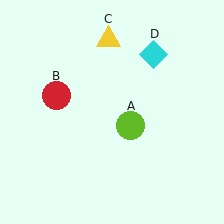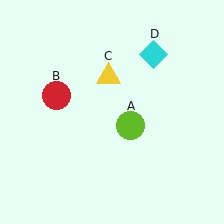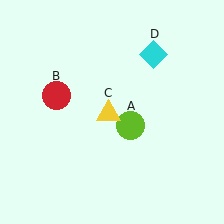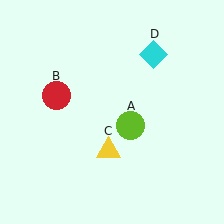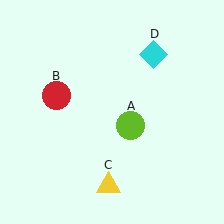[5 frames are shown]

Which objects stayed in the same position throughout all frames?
Lime circle (object A) and red circle (object B) and cyan diamond (object D) remained stationary.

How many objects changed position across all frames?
1 object changed position: yellow triangle (object C).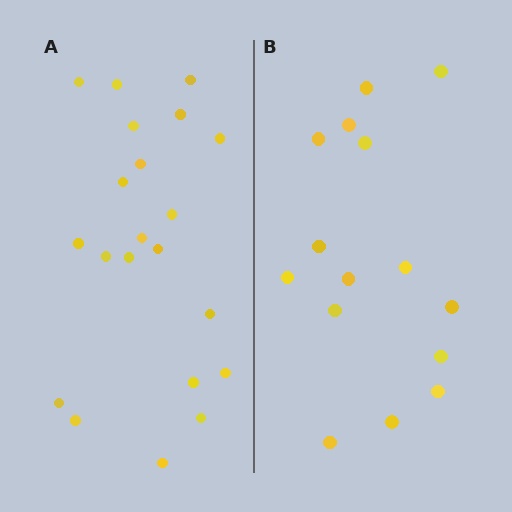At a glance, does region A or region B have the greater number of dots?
Region A (the left region) has more dots.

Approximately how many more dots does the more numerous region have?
Region A has about 6 more dots than region B.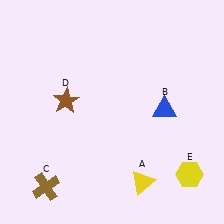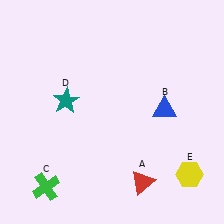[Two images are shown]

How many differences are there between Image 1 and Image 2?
There are 3 differences between the two images.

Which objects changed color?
A changed from yellow to red. C changed from brown to green. D changed from brown to teal.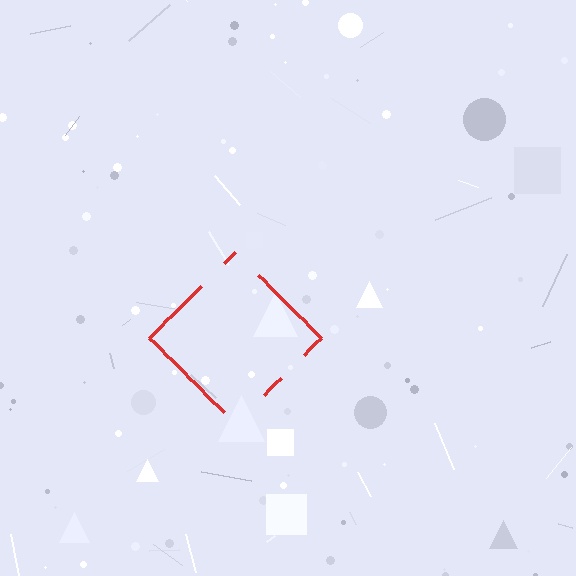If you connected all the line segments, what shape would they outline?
They would outline a diamond.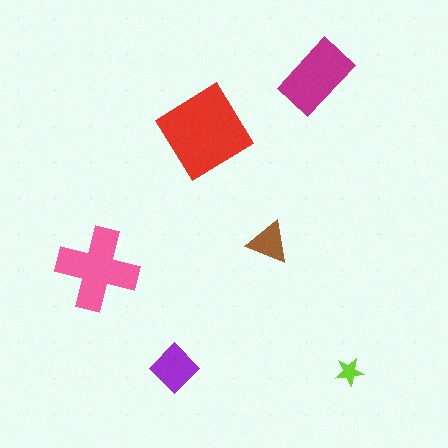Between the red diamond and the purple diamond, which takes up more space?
The red diamond.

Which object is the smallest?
The lime star.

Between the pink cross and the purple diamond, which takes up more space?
The pink cross.